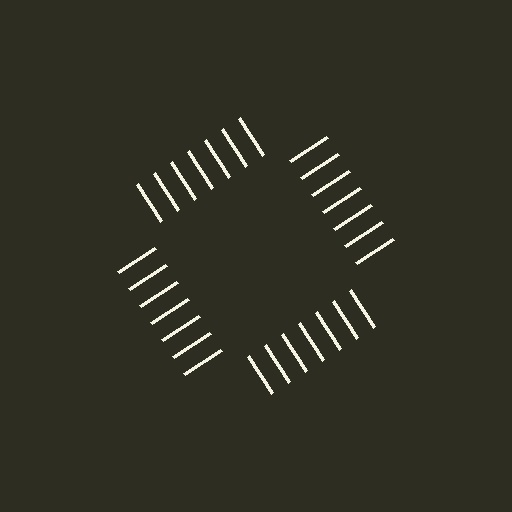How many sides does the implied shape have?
4 sides — the line-ends trace a square.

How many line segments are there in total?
28 — 7 along each of the 4 edges.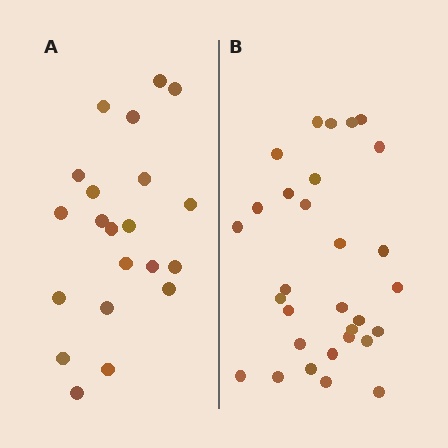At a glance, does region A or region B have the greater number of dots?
Region B (the right region) has more dots.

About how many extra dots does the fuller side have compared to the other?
Region B has roughly 8 or so more dots than region A.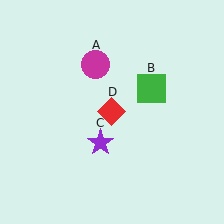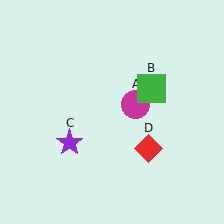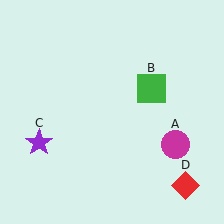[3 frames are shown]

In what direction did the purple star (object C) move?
The purple star (object C) moved left.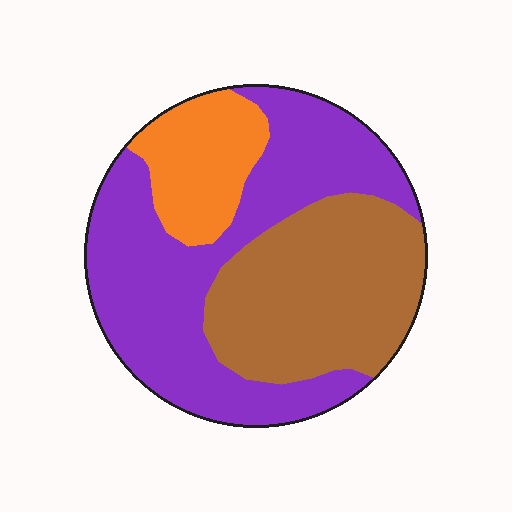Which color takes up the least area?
Orange, at roughly 15%.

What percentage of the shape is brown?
Brown covers about 35% of the shape.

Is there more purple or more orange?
Purple.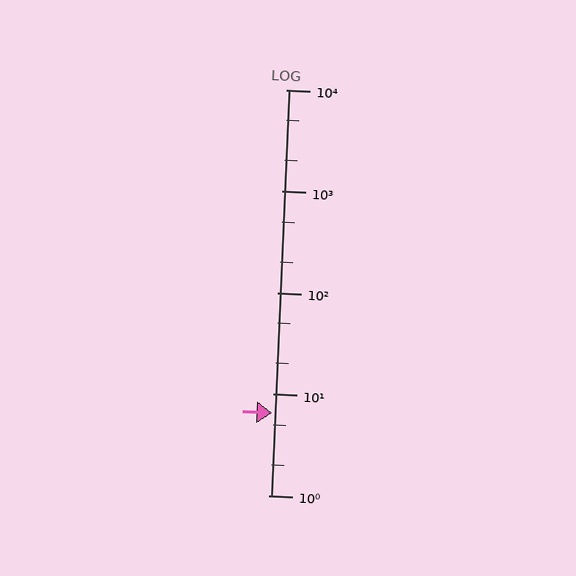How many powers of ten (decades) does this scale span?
The scale spans 4 decades, from 1 to 10000.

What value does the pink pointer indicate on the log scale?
The pointer indicates approximately 6.5.